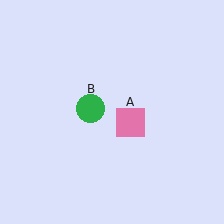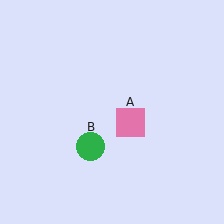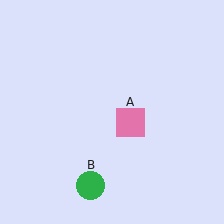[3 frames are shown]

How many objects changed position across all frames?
1 object changed position: green circle (object B).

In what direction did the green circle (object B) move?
The green circle (object B) moved down.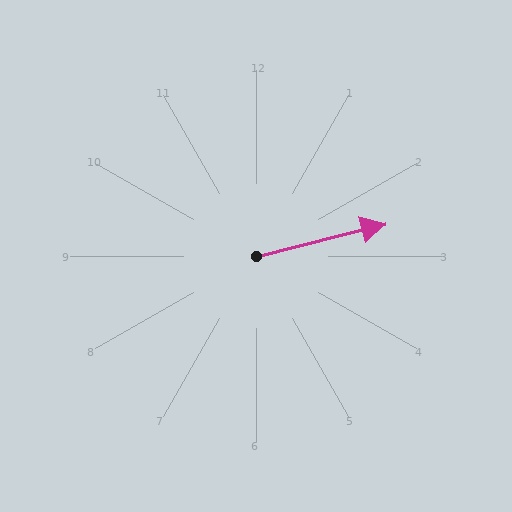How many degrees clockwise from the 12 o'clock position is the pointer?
Approximately 76 degrees.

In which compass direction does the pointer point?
East.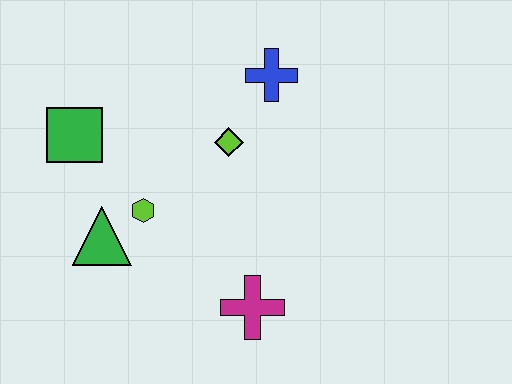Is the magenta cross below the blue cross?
Yes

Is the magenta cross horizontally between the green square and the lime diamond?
No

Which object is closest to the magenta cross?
The lime hexagon is closest to the magenta cross.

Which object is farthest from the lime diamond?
The magenta cross is farthest from the lime diamond.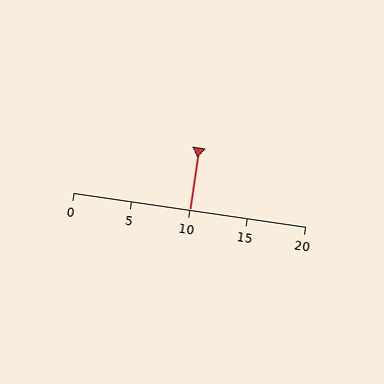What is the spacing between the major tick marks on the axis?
The major ticks are spaced 5 apart.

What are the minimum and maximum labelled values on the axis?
The axis runs from 0 to 20.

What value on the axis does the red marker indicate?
The marker indicates approximately 10.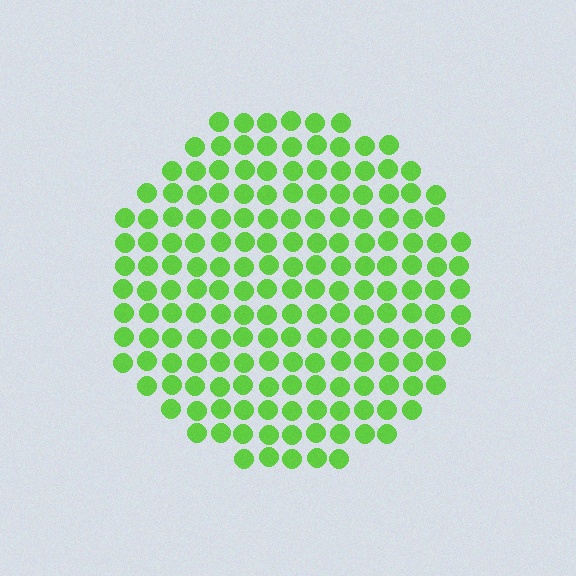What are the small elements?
The small elements are circles.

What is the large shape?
The large shape is a circle.